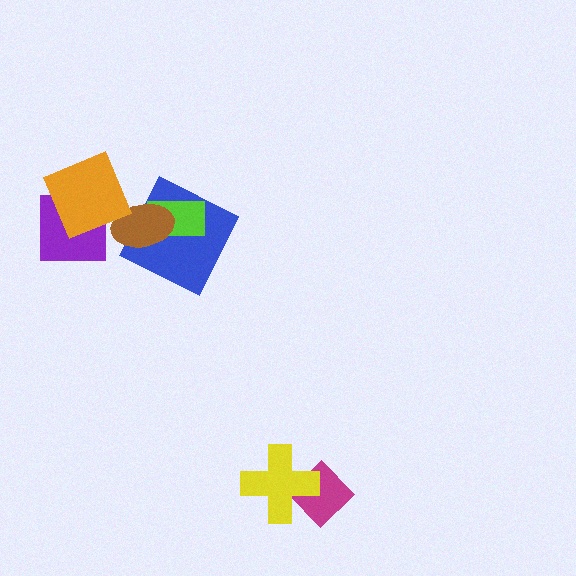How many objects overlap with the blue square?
2 objects overlap with the blue square.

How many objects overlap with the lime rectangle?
2 objects overlap with the lime rectangle.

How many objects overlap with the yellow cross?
1 object overlaps with the yellow cross.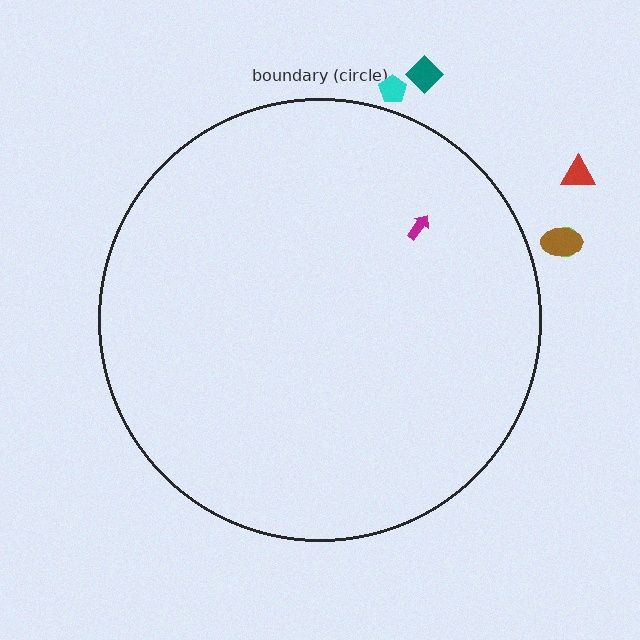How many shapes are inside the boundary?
1 inside, 5 outside.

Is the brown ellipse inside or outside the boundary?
Outside.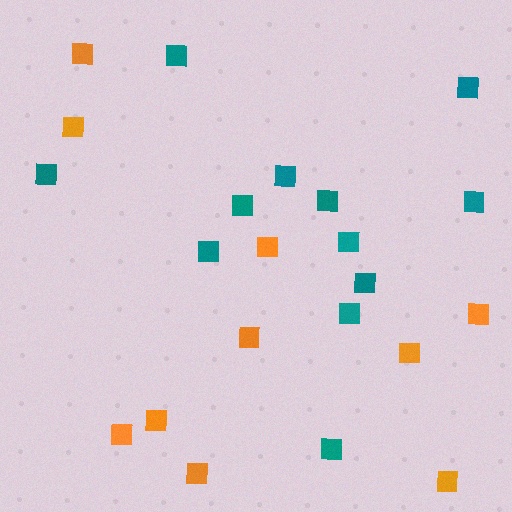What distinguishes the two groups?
There are 2 groups: one group of orange squares (10) and one group of teal squares (12).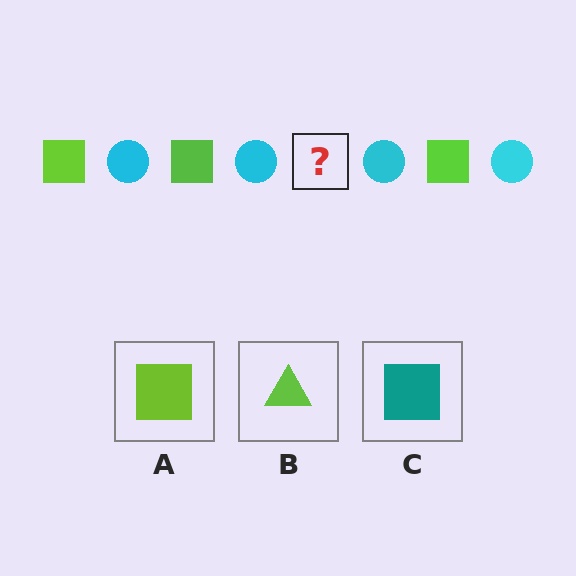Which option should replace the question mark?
Option A.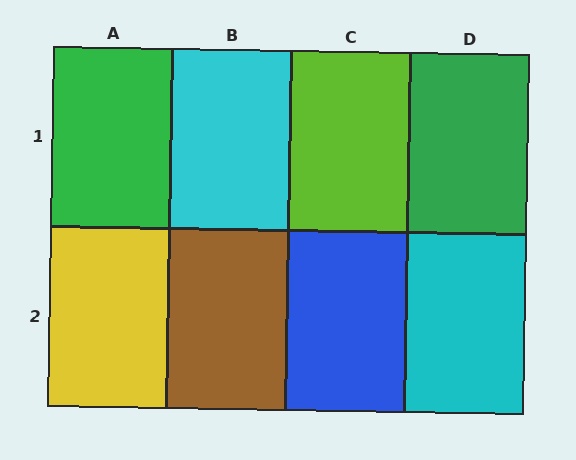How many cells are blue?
1 cell is blue.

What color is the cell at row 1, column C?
Lime.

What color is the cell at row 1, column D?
Green.